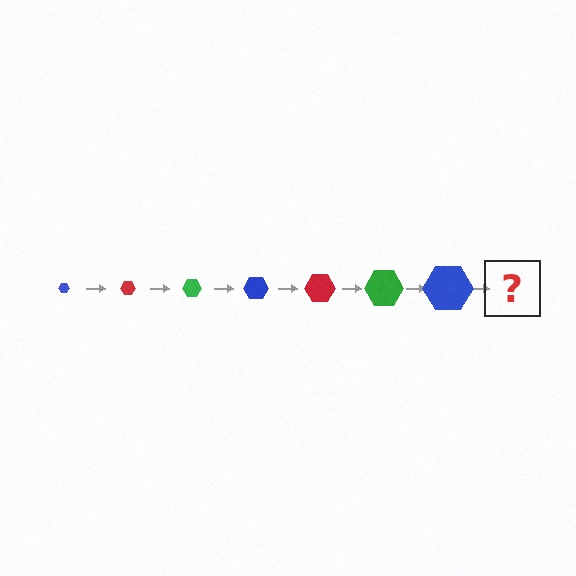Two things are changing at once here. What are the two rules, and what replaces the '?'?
The two rules are that the hexagon grows larger each step and the color cycles through blue, red, and green. The '?' should be a red hexagon, larger than the previous one.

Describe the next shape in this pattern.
It should be a red hexagon, larger than the previous one.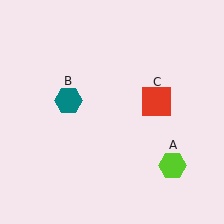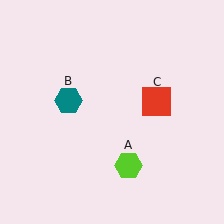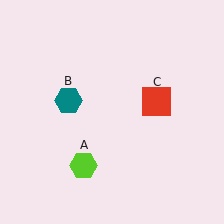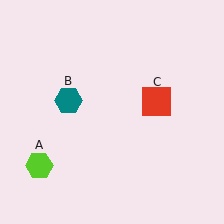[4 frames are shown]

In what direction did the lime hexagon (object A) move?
The lime hexagon (object A) moved left.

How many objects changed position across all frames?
1 object changed position: lime hexagon (object A).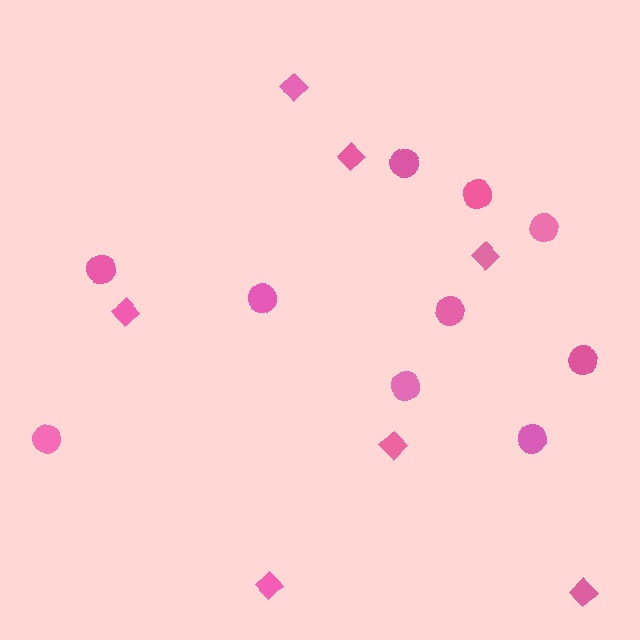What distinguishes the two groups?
There are 2 groups: one group of circles (10) and one group of diamonds (7).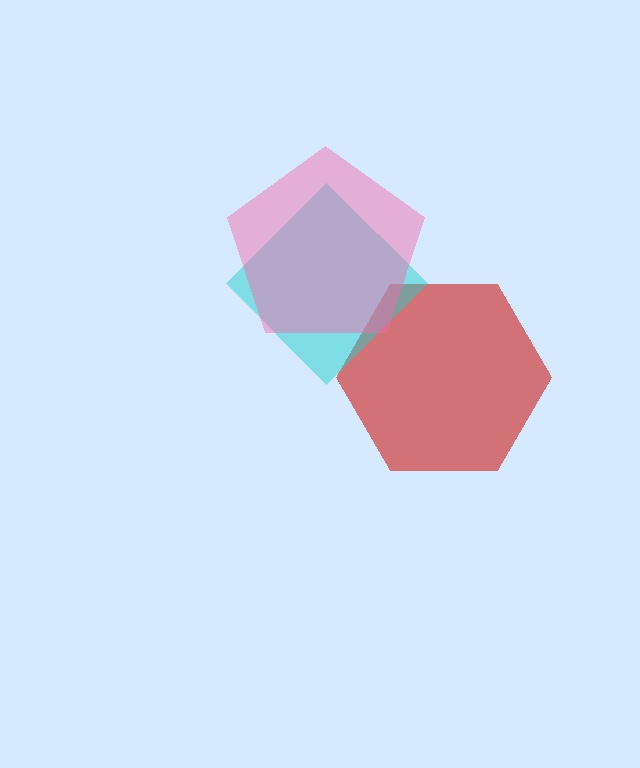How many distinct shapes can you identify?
There are 3 distinct shapes: a red hexagon, a cyan diamond, a pink pentagon.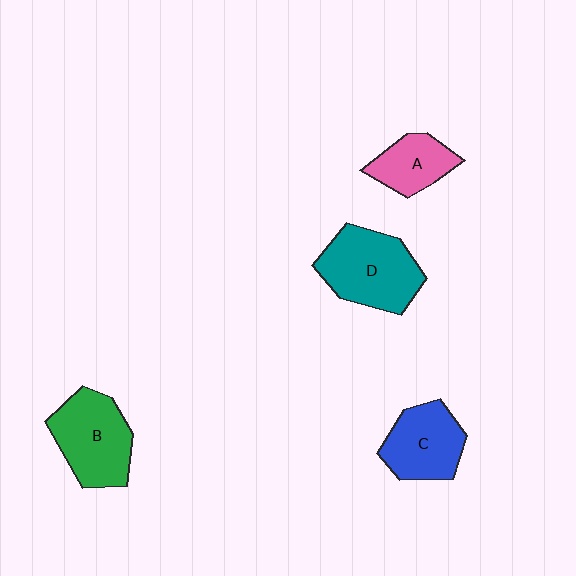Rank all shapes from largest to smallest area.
From largest to smallest: D (teal), B (green), C (blue), A (pink).